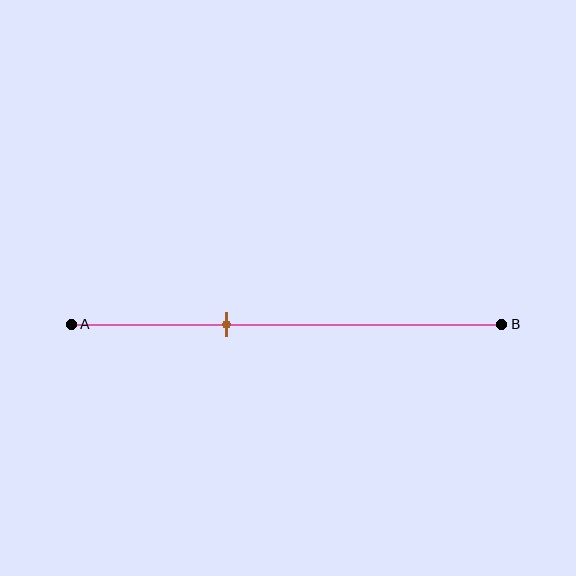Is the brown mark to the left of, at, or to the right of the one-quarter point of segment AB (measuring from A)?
The brown mark is to the right of the one-quarter point of segment AB.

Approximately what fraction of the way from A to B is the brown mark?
The brown mark is approximately 35% of the way from A to B.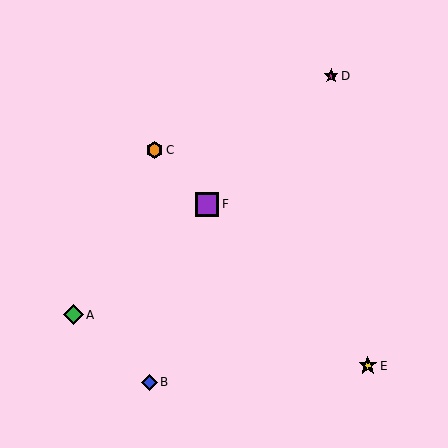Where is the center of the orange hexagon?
The center of the orange hexagon is at (154, 150).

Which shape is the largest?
The purple square (labeled F) is the largest.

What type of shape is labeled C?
Shape C is an orange hexagon.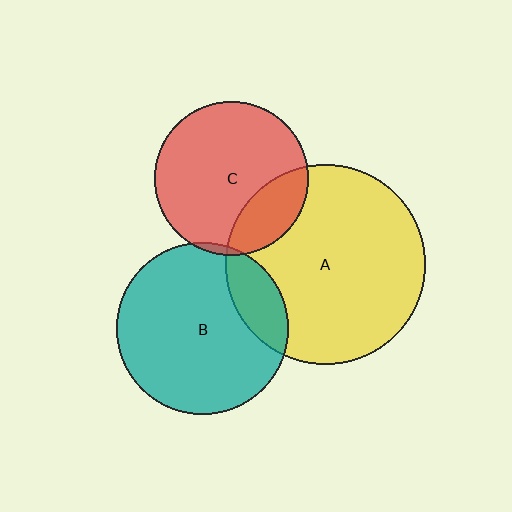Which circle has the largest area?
Circle A (yellow).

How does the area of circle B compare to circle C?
Approximately 1.3 times.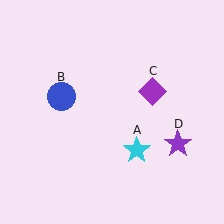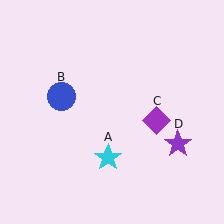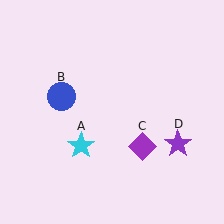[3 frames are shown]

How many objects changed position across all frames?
2 objects changed position: cyan star (object A), purple diamond (object C).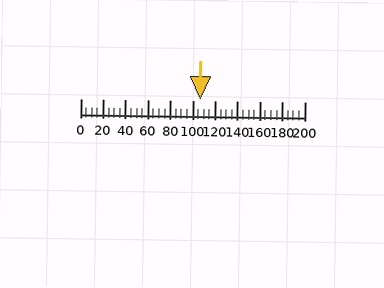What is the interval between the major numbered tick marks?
The major tick marks are spaced 20 units apart.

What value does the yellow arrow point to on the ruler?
The yellow arrow points to approximately 107.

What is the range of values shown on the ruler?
The ruler shows values from 0 to 200.